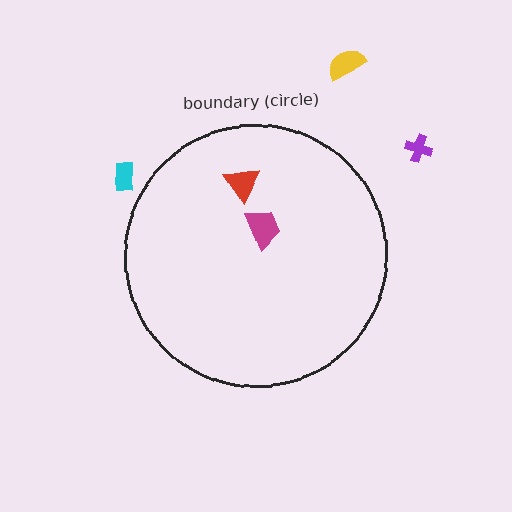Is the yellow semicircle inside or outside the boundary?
Outside.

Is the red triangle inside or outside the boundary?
Inside.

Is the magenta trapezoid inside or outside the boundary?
Inside.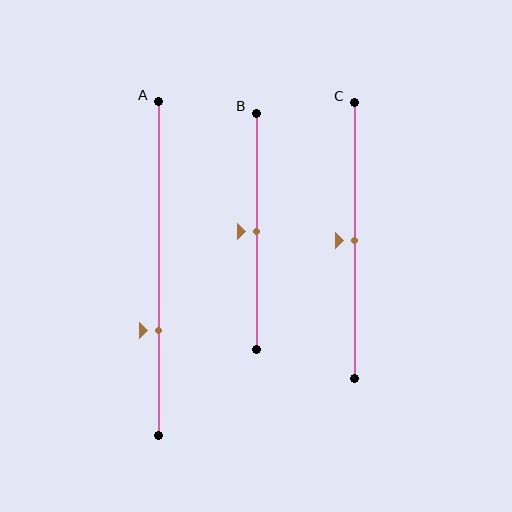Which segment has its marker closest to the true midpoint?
Segment B has its marker closest to the true midpoint.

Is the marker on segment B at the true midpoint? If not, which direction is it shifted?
Yes, the marker on segment B is at the true midpoint.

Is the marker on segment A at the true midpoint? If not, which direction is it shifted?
No, the marker on segment A is shifted downward by about 18% of the segment length.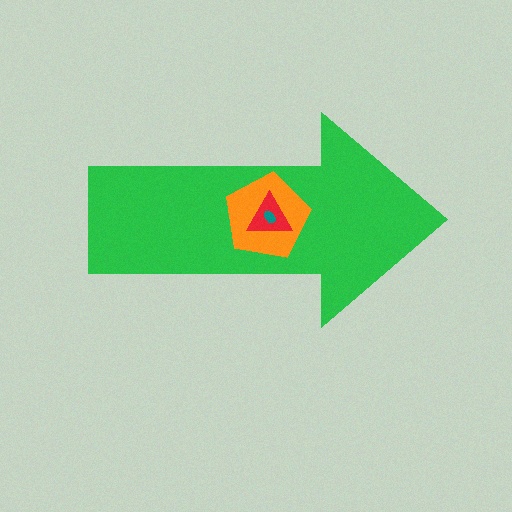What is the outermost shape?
The green arrow.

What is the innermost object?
The teal ellipse.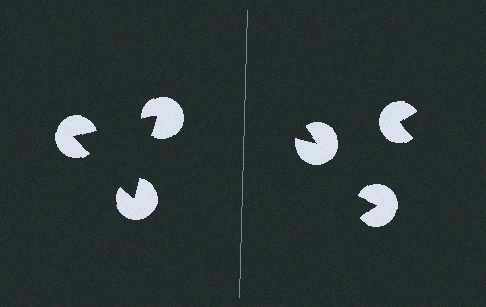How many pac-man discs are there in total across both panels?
6 — 3 on each side.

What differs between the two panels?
The pac-man discs are positioned identically on both sides; only the wedge orientations differ. On the left they align to a triangle; on the right they are misaligned.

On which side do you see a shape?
An illusory triangle appears on the left side. On the right side the wedge cuts are rotated, so no coherent shape forms.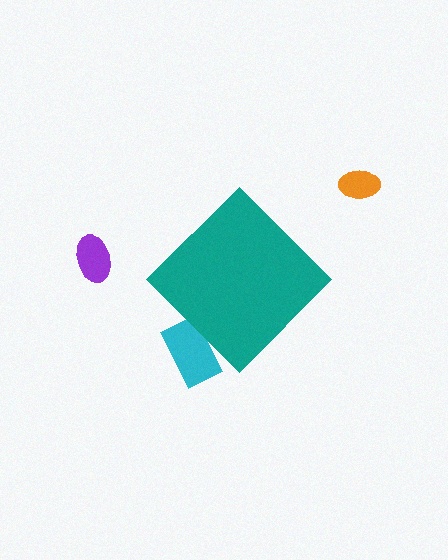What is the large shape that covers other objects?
A teal diamond.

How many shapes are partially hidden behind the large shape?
1 shape is partially hidden.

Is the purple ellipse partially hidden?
No, the purple ellipse is fully visible.